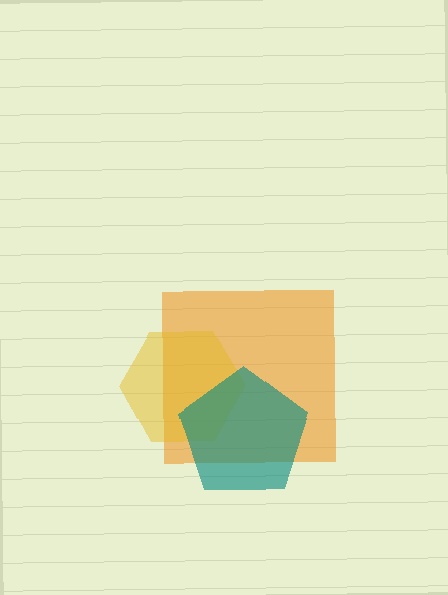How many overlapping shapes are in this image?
There are 3 overlapping shapes in the image.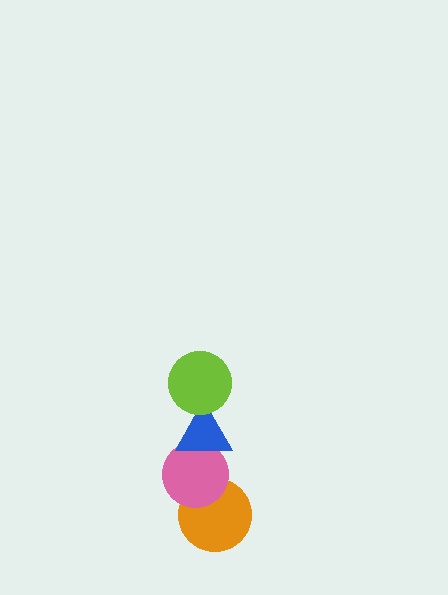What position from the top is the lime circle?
The lime circle is 1st from the top.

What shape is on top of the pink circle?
The blue triangle is on top of the pink circle.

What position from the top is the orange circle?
The orange circle is 4th from the top.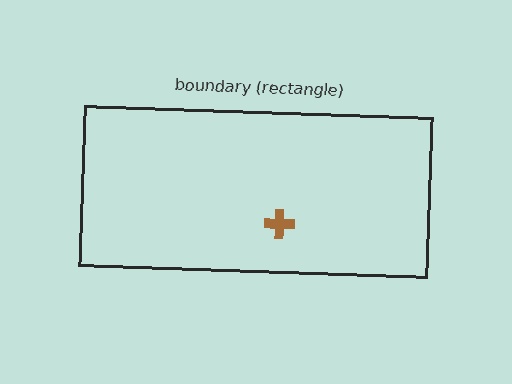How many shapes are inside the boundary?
1 inside, 0 outside.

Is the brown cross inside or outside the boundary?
Inside.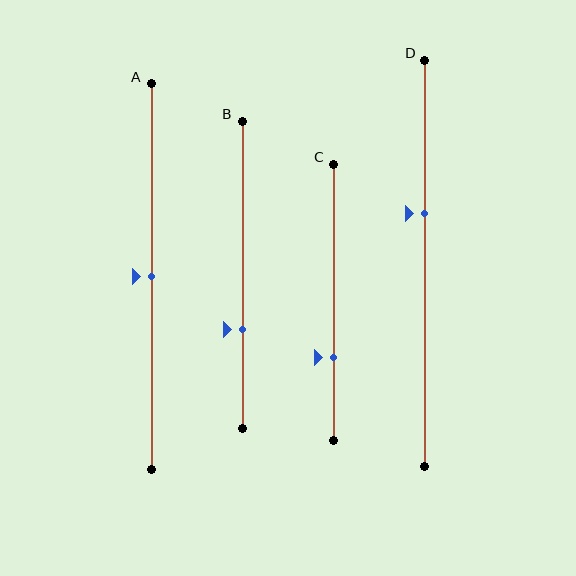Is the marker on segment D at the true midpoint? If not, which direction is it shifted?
No, the marker on segment D is shifted upward by about 12% of the segment length.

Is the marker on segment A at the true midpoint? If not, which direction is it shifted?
Yes, the marker on segment A is at the true midpoint.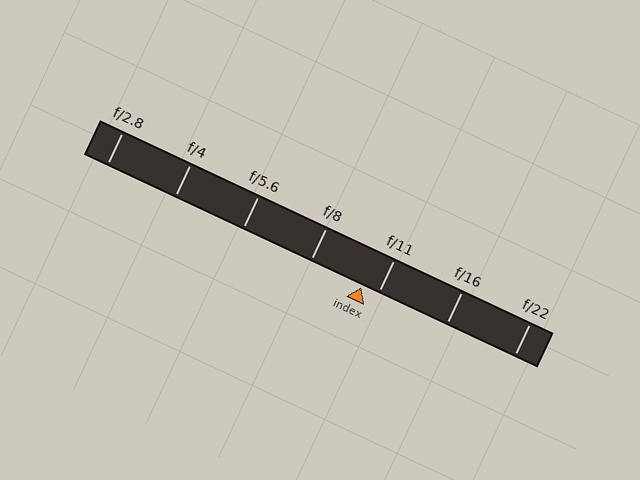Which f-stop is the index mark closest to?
The index mark is closest to f/11.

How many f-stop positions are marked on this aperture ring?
There are 7 f-stop positions marked.